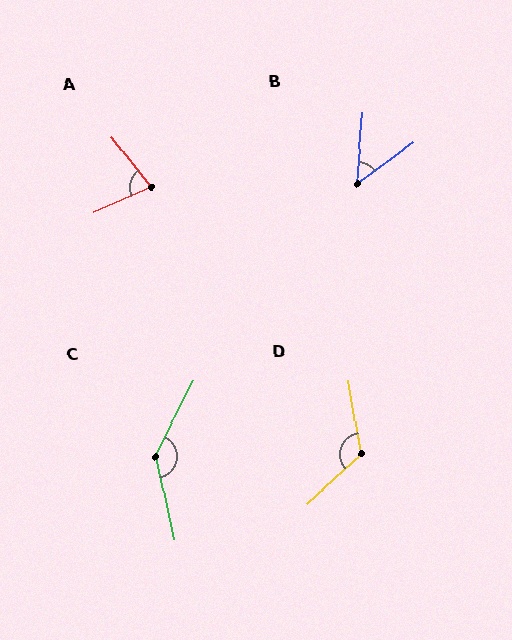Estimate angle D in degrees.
Approximately 123 degrees.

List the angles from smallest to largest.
B (49°), A (76°), D (123°), C (141°).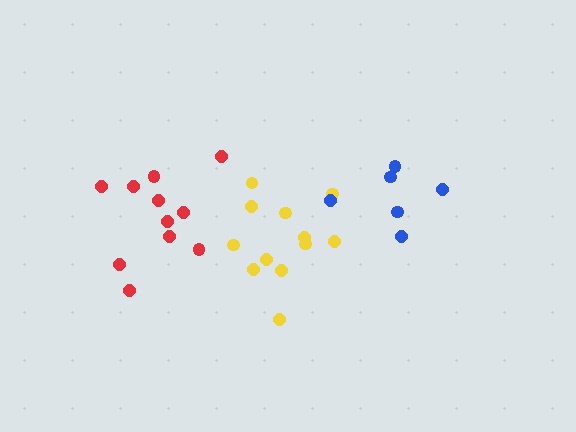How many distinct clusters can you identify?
There are 3 distinct clusters.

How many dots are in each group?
Group 1: 12 dots, Group 2: 6 dots, Group 3: 11 dots (29 total).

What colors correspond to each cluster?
The clusters are colored: yellow, blue, red.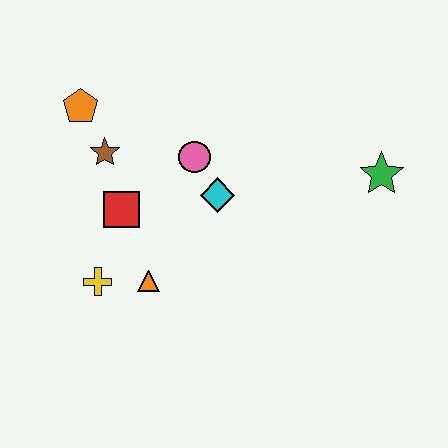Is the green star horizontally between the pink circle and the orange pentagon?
No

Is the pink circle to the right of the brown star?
Yes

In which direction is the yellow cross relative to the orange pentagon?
The yellow cross is below the orange pentagon.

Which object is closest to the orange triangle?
The yellow cross is closest to the orange triangle.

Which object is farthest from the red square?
The green star is farthest from the red square.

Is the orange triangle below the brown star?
Yes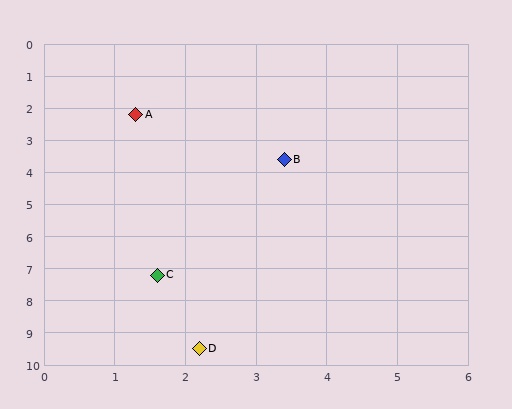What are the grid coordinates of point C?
Point C is at approximately (1.6, 7.2).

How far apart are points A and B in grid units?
Points A and B are about 2.5 grid units apart.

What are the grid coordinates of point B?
Point B is at approximately (3.4, 3.6).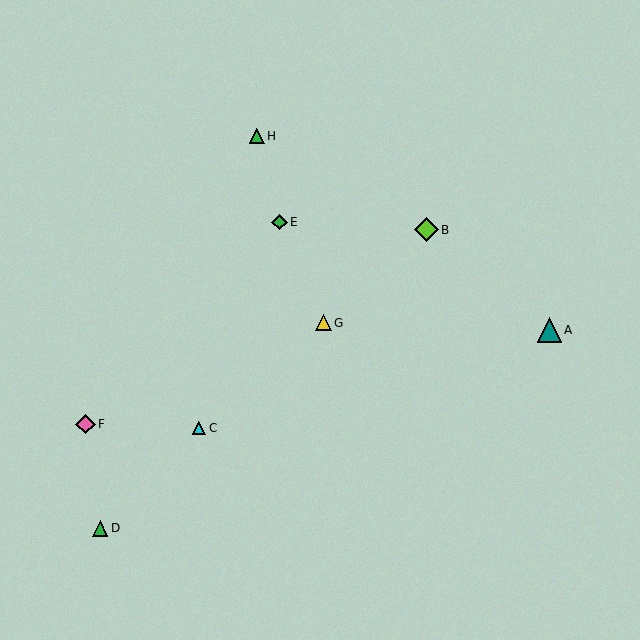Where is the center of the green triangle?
The center of the green triangle is at (100, 528).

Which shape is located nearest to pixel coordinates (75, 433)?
The pink diamond (labeled F) at (85, 424) is nearest to that location.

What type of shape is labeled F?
Shape F is a pink diamond.